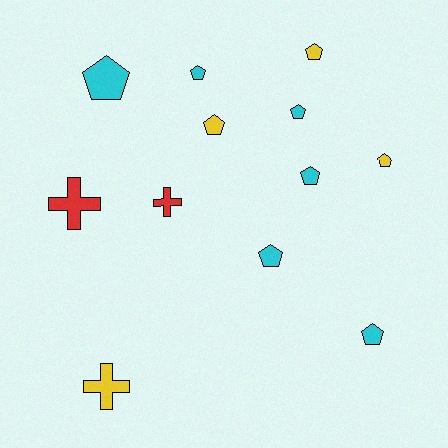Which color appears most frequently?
Cyan, with 6 objects.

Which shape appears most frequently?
Pentagon, with 9 objects.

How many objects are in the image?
There are 12 objects.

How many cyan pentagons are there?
There are 6 cyan pentagons.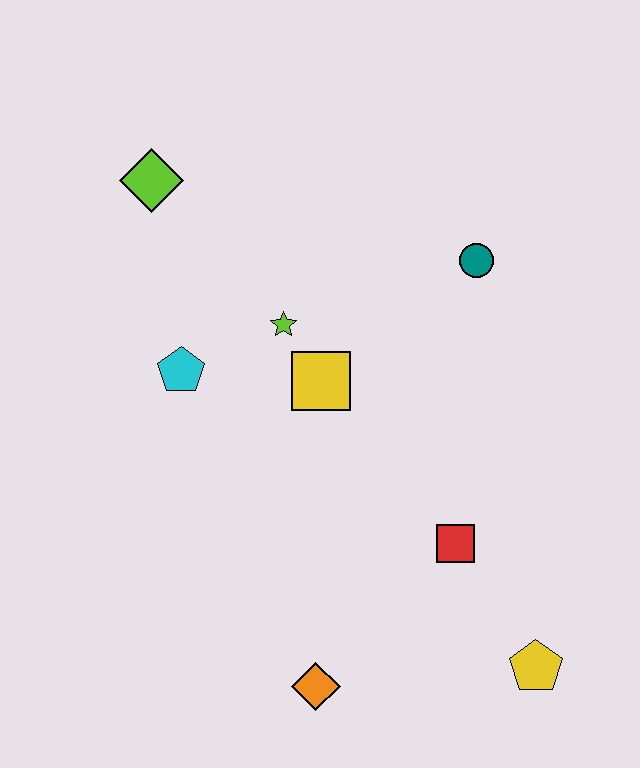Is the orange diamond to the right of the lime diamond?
Yes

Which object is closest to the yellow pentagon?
The red square is closest to the yellow pentagon.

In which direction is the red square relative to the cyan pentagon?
The red square is to the right of the cyan pentagon.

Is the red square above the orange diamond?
Yes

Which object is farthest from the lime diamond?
The yellow pentagon is farthest from the lime diamond.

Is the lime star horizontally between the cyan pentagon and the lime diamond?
No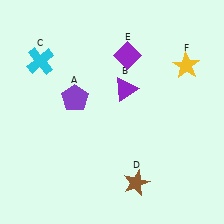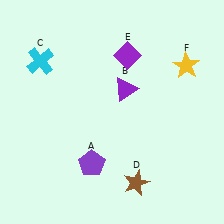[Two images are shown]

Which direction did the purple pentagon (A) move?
The purple pentagon (A) moved down.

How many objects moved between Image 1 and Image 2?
1 object moved between the two images.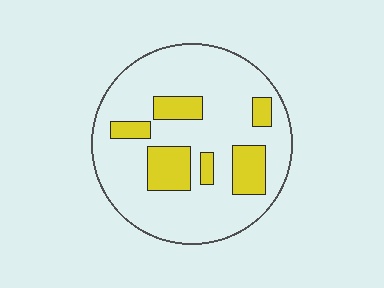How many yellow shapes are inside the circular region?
6.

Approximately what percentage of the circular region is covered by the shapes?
Approximately 20%.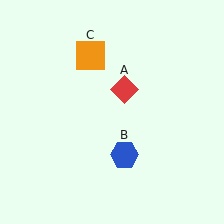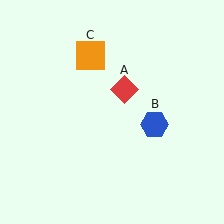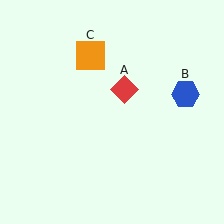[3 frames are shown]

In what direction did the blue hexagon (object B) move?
The blue hexagon (object B) moved up and to the right.